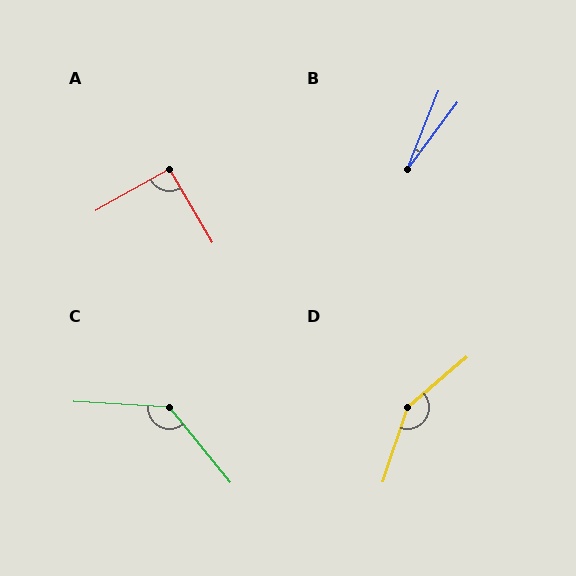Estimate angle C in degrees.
Approximately 132 degrees.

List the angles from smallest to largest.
B (16°), A (91°), C (132°), D (149°).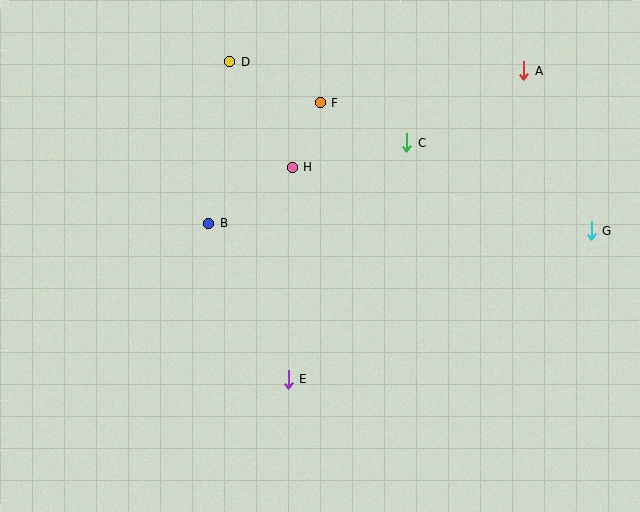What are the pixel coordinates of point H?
Point H is at (292, 167).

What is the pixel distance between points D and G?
The distance between D and G is 399 pixels.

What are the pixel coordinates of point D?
Point D is at (230, 62).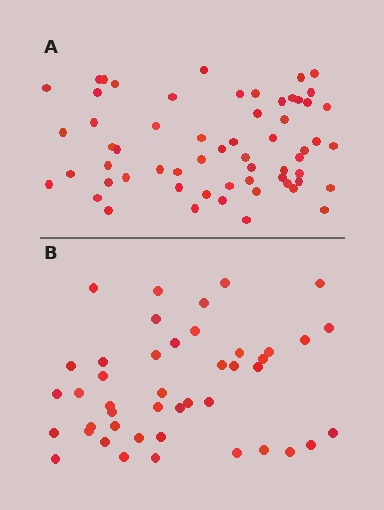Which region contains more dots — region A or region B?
Region A (the top region) has more dots.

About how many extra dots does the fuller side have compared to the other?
Region A has approximately 15 more dots than region B.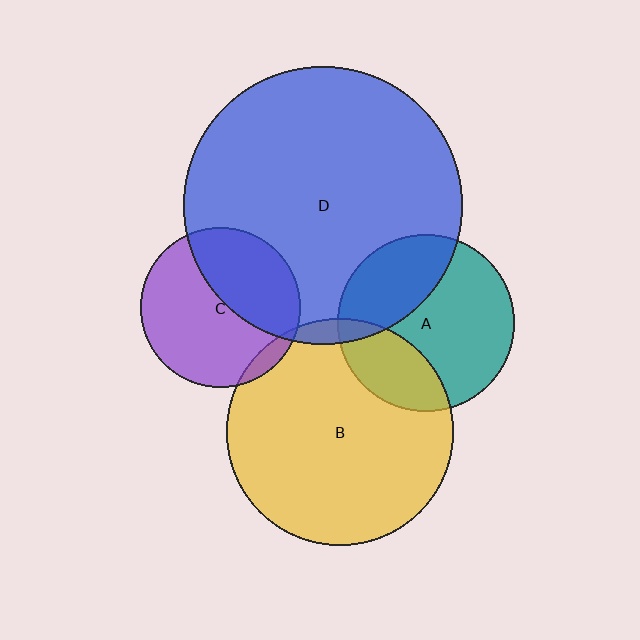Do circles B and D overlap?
Yes.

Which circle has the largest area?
Circle D (blue).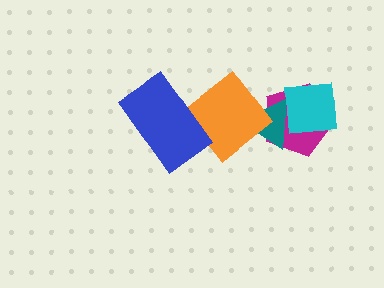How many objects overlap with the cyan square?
2 objects overlap with the cyan square.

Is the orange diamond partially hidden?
Yes, it is partially covered by another shape.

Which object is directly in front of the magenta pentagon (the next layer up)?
The teal triangle is directly in front of the magenta pentagon.